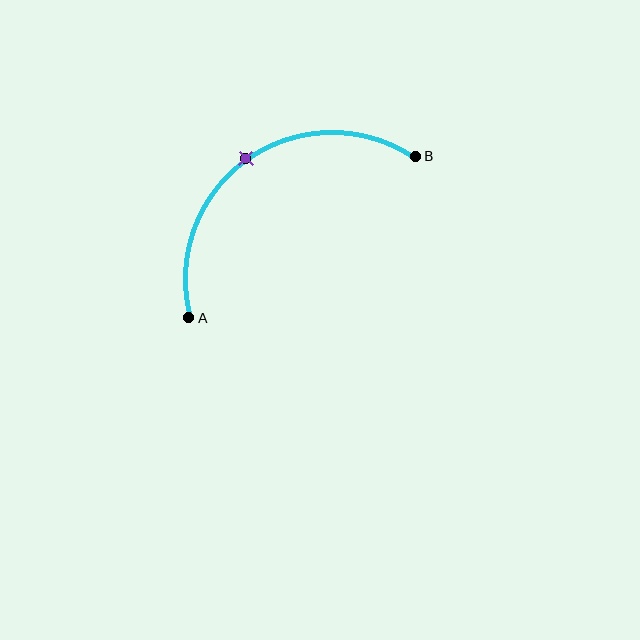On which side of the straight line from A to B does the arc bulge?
The arc bulges above and to the left of the straight line connecting A and B.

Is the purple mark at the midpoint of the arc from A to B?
Yes. The purple mark lies on the arc at equal arc-length from both A and B — it is the arc midpoint.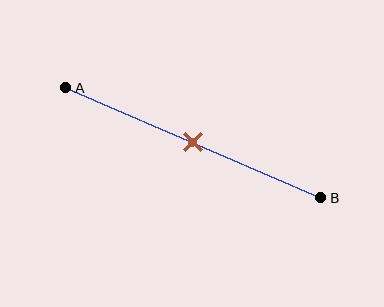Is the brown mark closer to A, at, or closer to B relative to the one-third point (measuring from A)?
The brown mark is closer to point B than the one-third point of segment AB.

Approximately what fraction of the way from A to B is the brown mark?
The brown mark is approximately 50% of the way from A to B.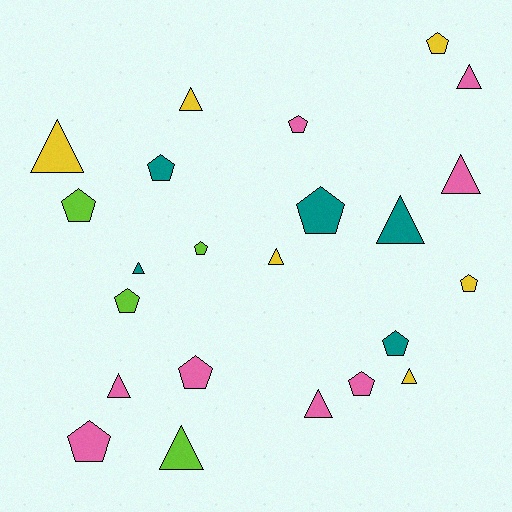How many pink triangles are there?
There are 4 pink triangles.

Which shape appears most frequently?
Pentagon, with 12 objects.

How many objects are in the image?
There are 23 objects.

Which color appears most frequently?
Pink, with 8 objects.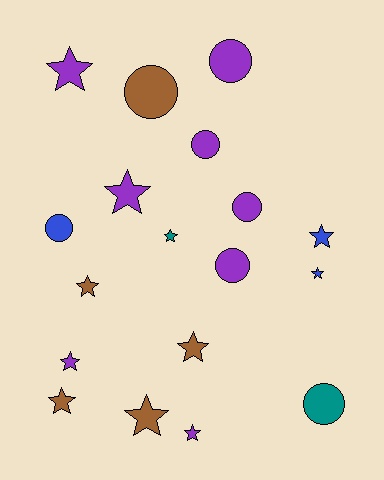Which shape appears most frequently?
Star, with 11 objects.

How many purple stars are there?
There are 4 purple stars.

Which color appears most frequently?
Purple, with 8 objects.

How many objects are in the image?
There are 18 objects.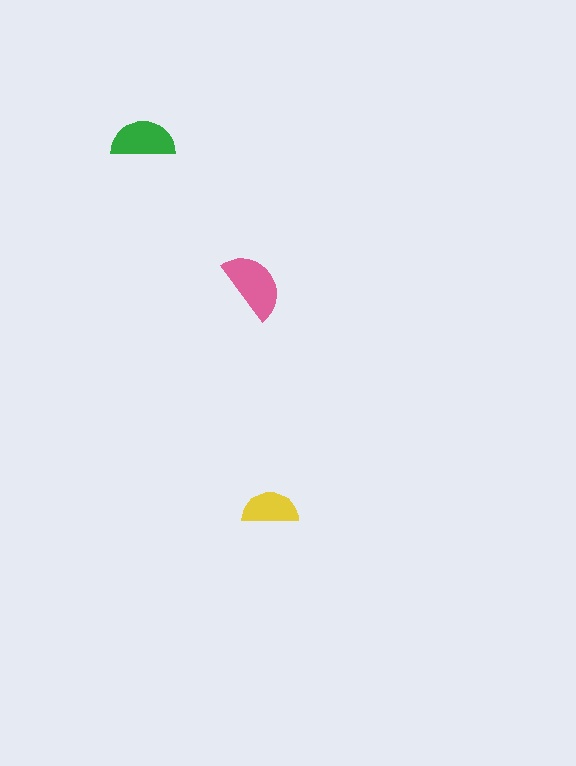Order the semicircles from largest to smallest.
the pink one, the green one, the yellow one.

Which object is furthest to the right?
The yellow semicircle is rightmost.